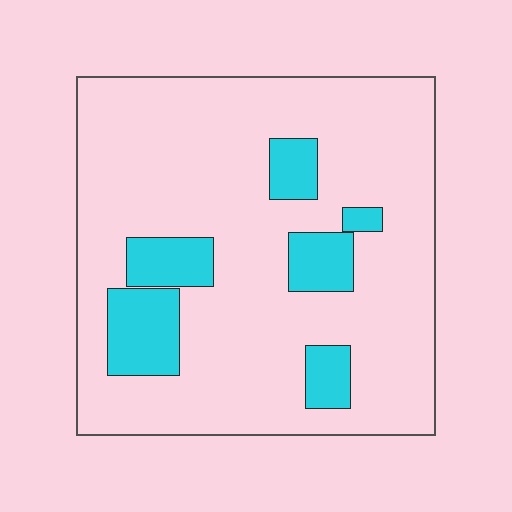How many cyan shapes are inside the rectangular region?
6.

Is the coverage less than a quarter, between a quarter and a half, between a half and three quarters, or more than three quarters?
Less than a quarter.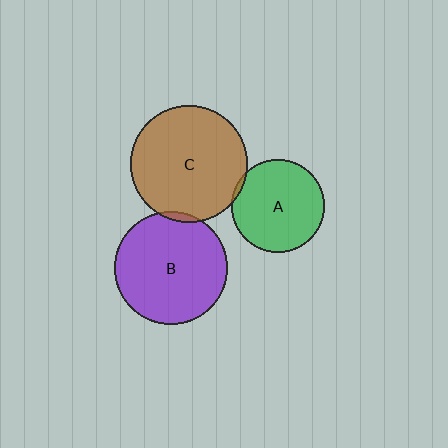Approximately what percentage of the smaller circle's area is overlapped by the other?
Approximately 5%.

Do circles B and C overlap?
Yes.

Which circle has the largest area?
Circle C (brown).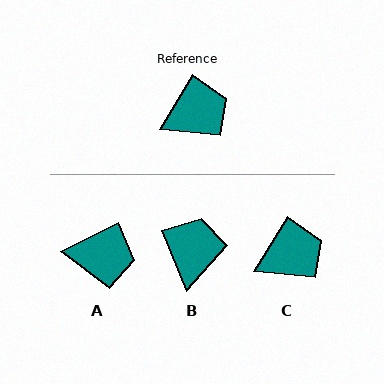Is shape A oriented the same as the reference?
No, it is off by about 32 degrees.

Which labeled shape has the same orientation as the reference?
C.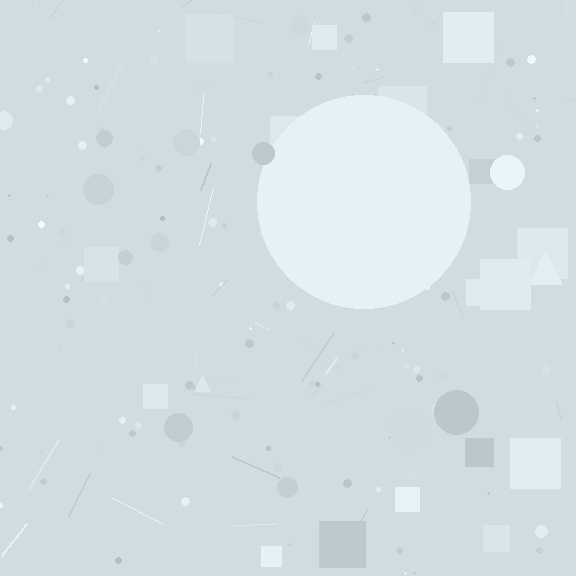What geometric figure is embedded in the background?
A circle is embedded in the background.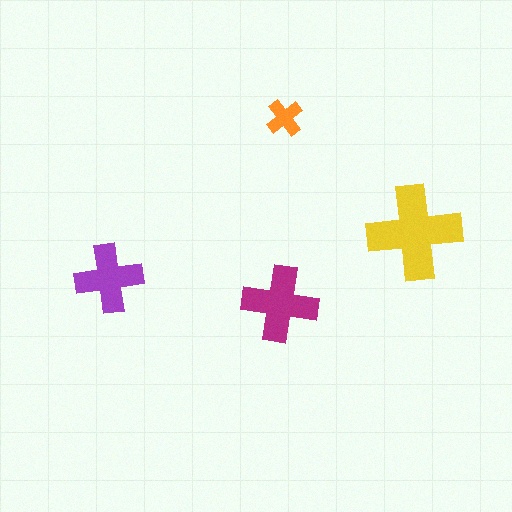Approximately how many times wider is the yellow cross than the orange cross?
About 2.5 times wider.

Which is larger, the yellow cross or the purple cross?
The yellow one.